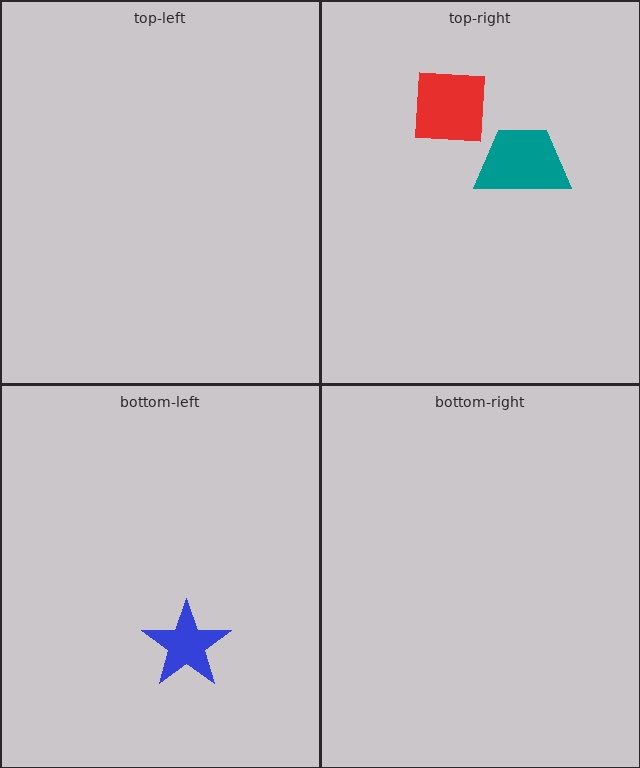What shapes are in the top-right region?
The teal trapezoid, the red square.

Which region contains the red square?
The top-right region.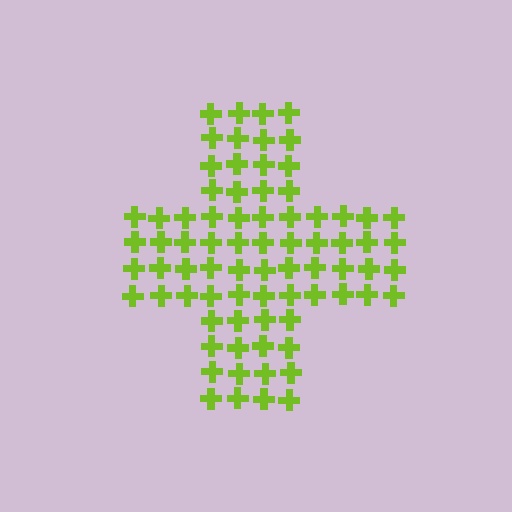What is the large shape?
The large shape is a cross.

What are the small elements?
The small elements are crosses.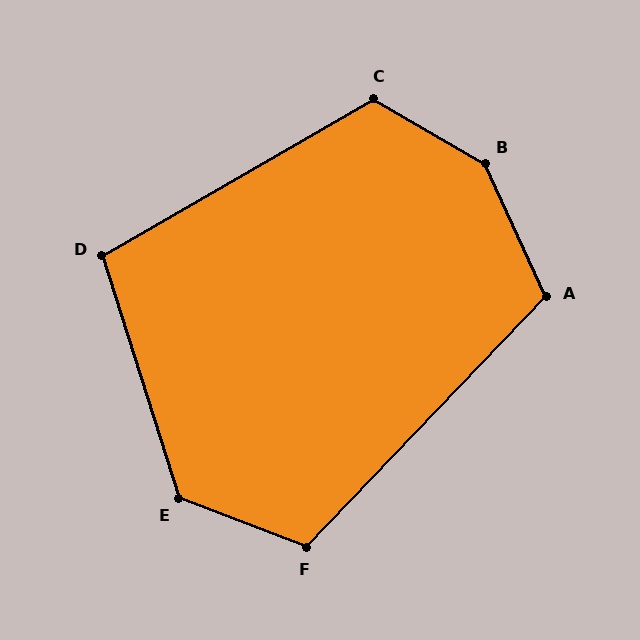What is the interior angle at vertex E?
Approximately 129 degrees (obtuse).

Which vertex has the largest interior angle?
B, at approximately 145 degrees.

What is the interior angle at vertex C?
Approximately 120 degrees (obtuse).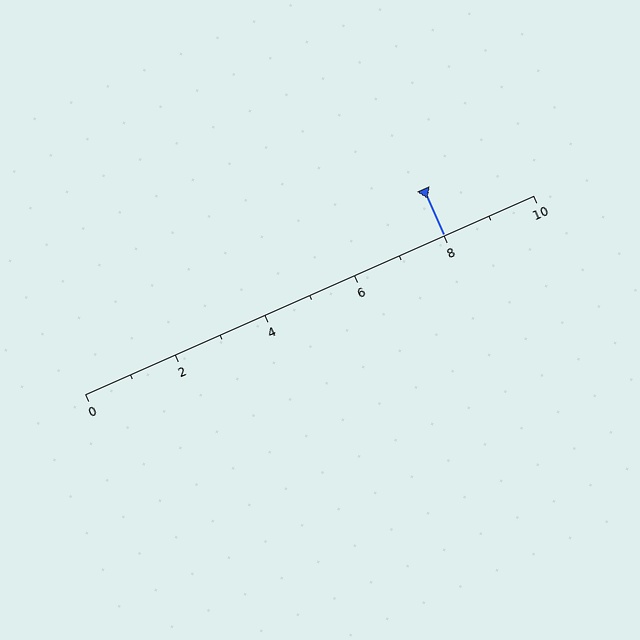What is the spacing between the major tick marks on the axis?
The major ticks are spaced 2 apart.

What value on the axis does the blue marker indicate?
The marker indicates approximately 8.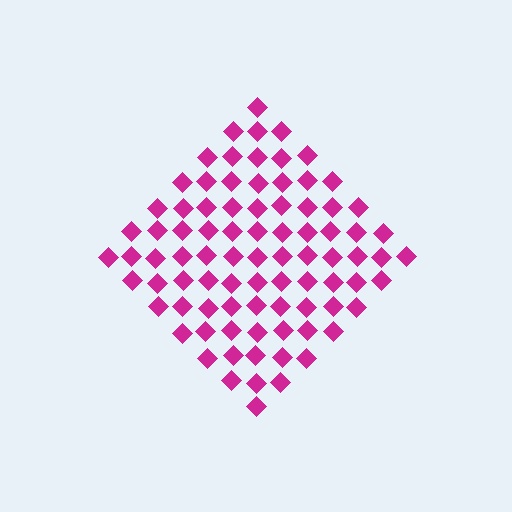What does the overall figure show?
The overall figure shows a diamond.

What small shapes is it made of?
It is made of small diamonds.